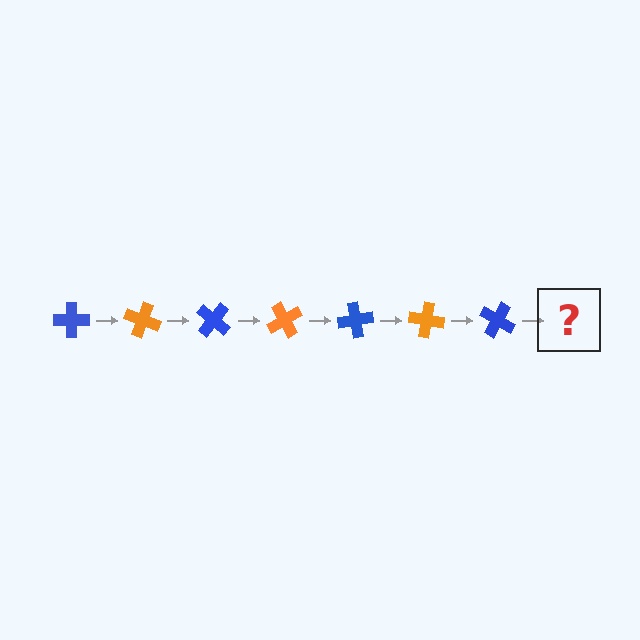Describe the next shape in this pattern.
It should be an orange cross, rotated 140 degrees from the start.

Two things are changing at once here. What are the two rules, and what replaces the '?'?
The two rules are that it rotates 20 degrees each step and the color cycles through blue and orange. The '?' should be an orange cross, rotated 140 degrees from the start.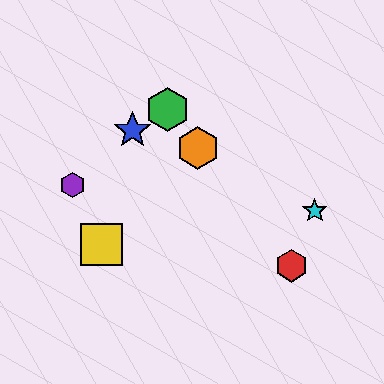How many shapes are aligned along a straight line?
3 shapes (the red hexagon, the green hexagon, the orange hexagon) are aligned along a straight line.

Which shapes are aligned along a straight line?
The red hexagon, the green hexagon, the orange hexagon are aligned along a straight line.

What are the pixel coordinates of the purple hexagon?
The purple hexagon is at (72, 185).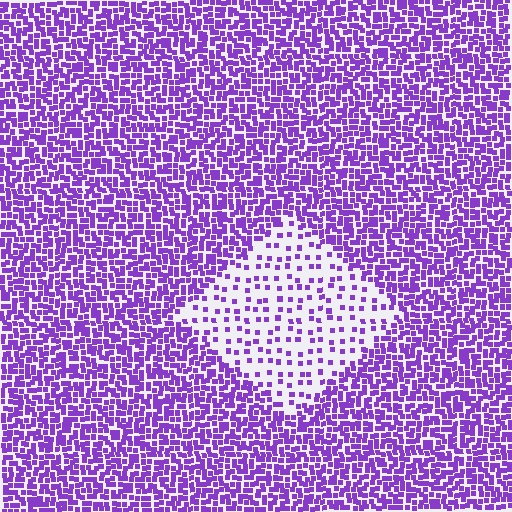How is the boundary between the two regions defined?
The boundary is defined by a change in element density (approximately 3.0x ratio). All elements are the same color, size, and shape.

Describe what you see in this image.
The image contains small purple elements arranged at two different densities. A diamond-shaped region is visible where the elements are less densely packed than the surrounding area.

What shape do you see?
I see a diamond.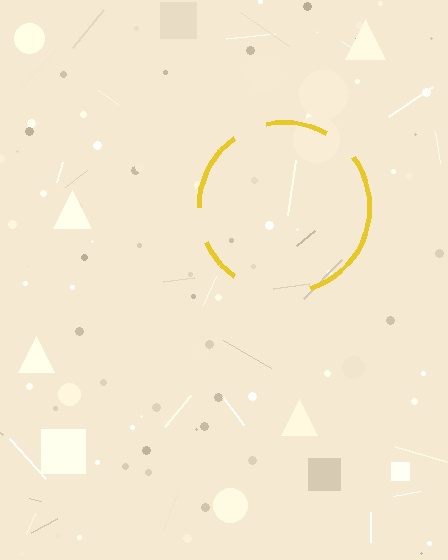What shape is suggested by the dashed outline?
The dashed outline suggests a circle.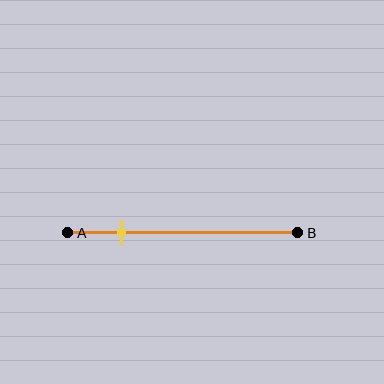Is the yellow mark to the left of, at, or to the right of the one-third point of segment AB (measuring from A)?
The yellow mark is to the left of the one-third point of segment AB.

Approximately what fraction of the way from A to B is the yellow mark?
The yellow mark is approximately 25% of the way from A to B.